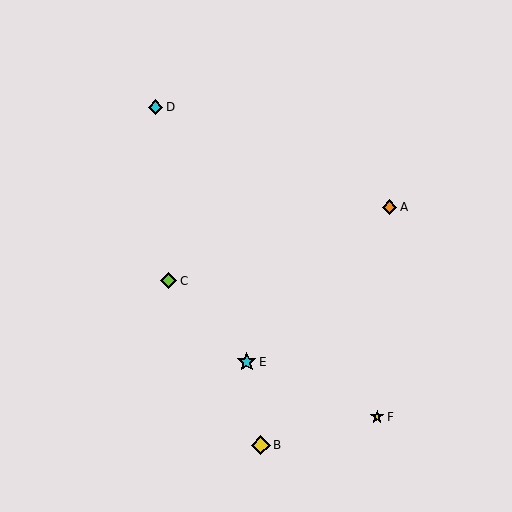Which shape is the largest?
The cyan star (labeled E) is the largest.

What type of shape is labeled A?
Shape A is an orange diamond.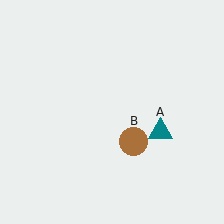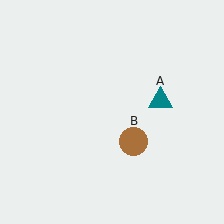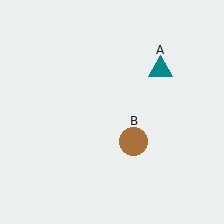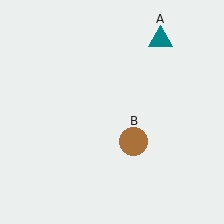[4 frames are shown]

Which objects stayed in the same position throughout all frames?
Brown circle (object B) remained stationary.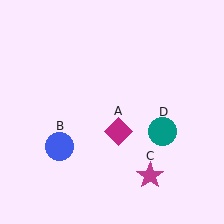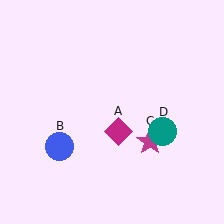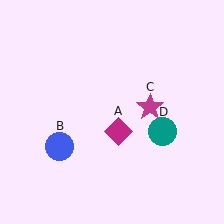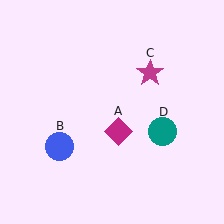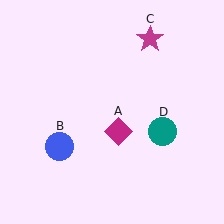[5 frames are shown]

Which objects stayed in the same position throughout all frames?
Magenta diamond (object A) and blue circle (object B) and teal circle (object D) remained stationary.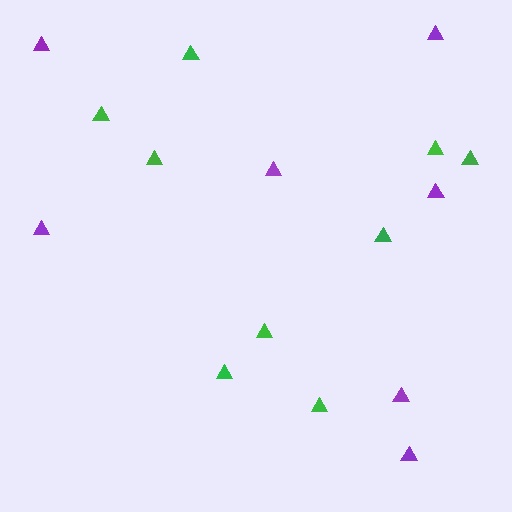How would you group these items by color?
There are 2 groups: one group of green triangles (9) and one group of purple triangles (7).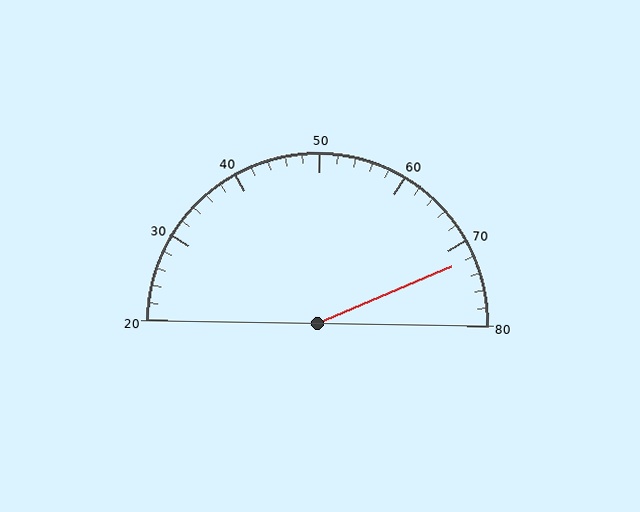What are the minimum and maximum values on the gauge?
The gauge ranges from 20 to 80.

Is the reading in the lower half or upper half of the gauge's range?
The reading is in the upper half of the range (20 to 80).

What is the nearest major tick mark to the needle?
The nearest major tick mark is 70.